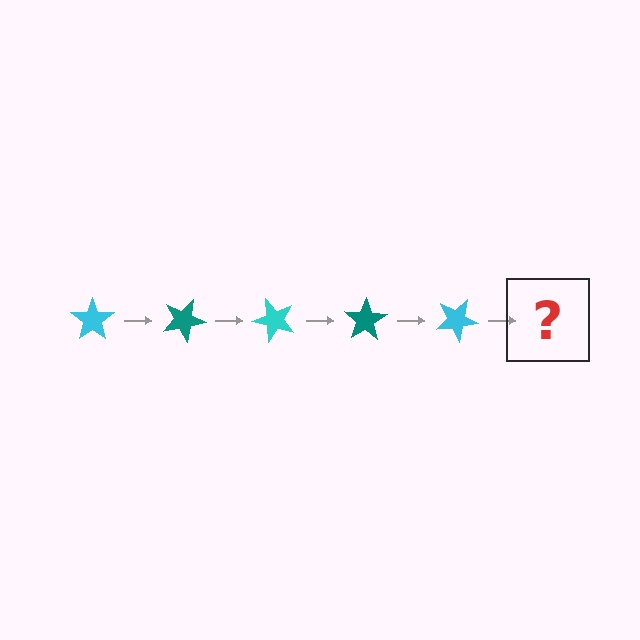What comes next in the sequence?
The next element should be a teal star, rotated 125 degrees from the start.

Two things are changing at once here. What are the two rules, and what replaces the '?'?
The two rules are that it rotates 25 degrees each step and the color cycles through cyan and teal. The '?' should be a teal star, rotated 125 degrees from the start.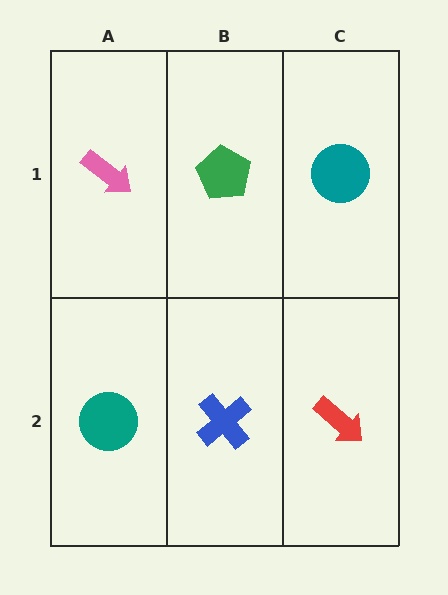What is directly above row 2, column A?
A pink arrow.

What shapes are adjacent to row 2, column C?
A teal circle (row 1, column C), a blue cross (row 2, column B).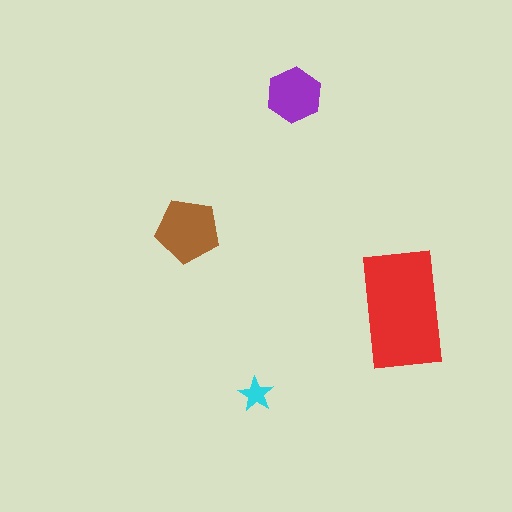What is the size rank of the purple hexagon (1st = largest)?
3rd.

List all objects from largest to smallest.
The red rectangle, the brown pentagon, the purple hexagon, the cyan star.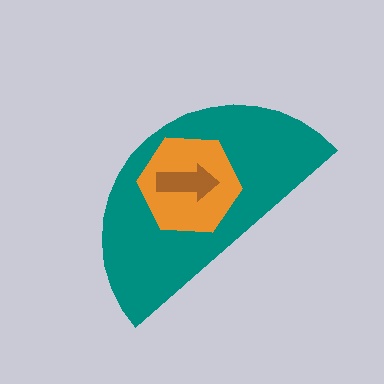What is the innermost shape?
The brown arrow.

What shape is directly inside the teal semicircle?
The orange hexagon.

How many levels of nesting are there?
3.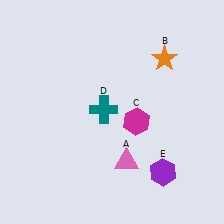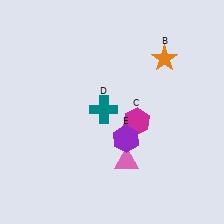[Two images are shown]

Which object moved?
The purple hexagon (E) moved left.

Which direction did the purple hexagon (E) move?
The purple hexagon (E) moved left.